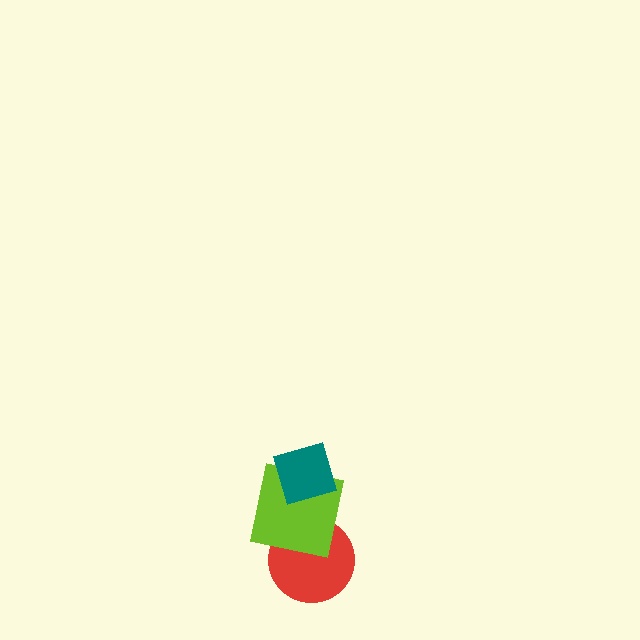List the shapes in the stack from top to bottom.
From top to bottom: the teal diamond, the lime square, the red circle.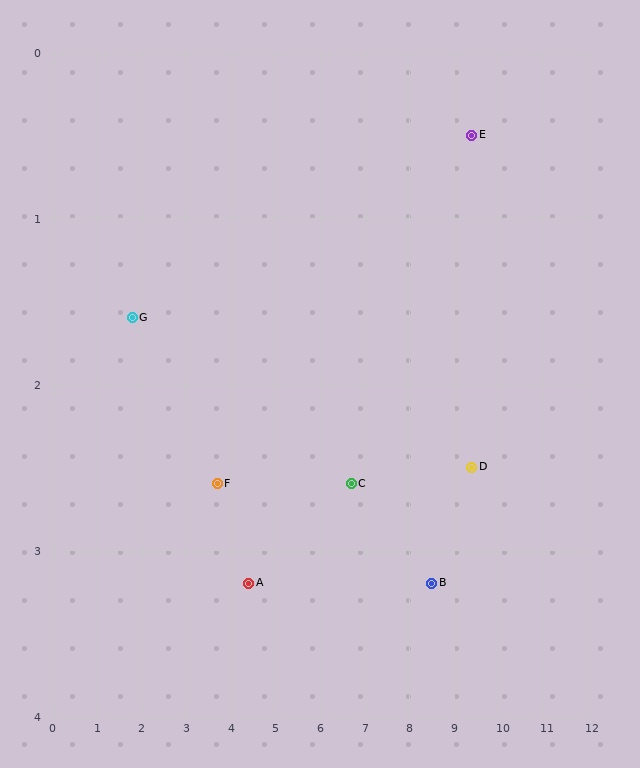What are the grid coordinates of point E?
Point E is at approximately (9.4, 0.5).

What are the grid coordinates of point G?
Point G is at approximately (1.8, 1.6).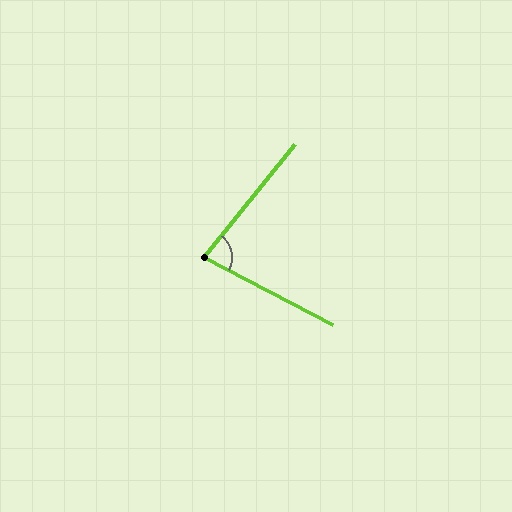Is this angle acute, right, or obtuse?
It is acute.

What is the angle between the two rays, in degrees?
Approximately 79 degrees.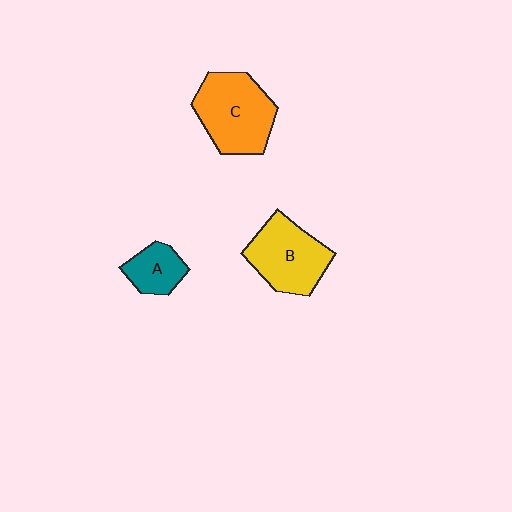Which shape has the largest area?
Shape C (orange).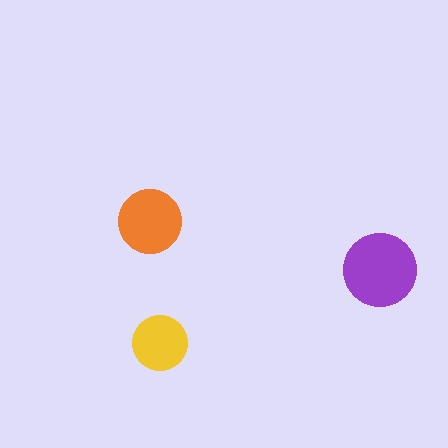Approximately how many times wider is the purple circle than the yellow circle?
About 1.5 times wider.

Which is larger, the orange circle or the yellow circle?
The orange one.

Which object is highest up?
The orange circle is topmost.